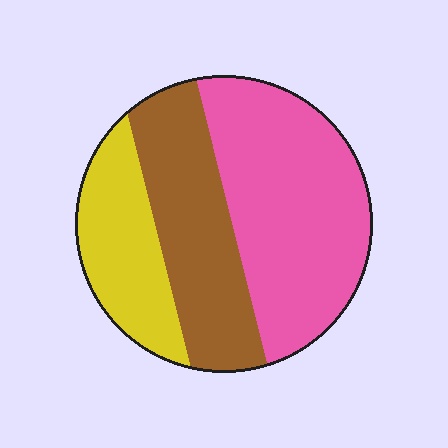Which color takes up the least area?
Yellow, at roughly 20%.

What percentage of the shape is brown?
Brown takes up about one third (1/3) of the shape.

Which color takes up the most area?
Pink, at roughly 45%.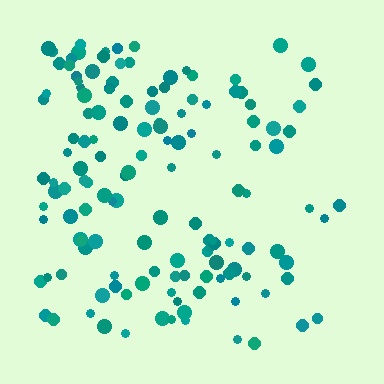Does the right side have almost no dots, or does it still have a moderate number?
Still a moderate number, just noticeably fewer than the left.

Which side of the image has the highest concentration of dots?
The left.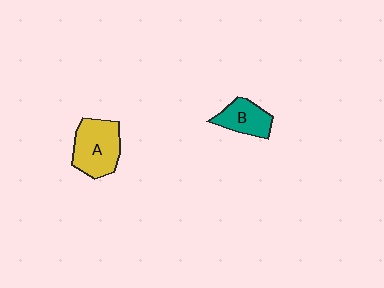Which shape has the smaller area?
Shape B (teal).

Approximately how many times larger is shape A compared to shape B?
Approximately 1.5 times.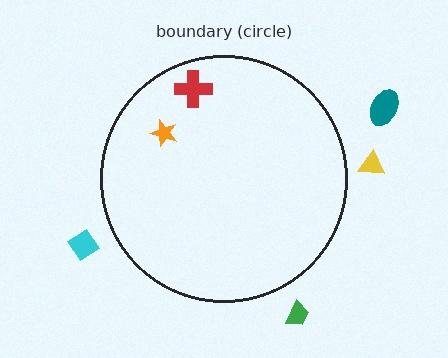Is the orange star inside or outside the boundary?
Inside.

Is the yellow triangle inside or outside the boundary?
Outside.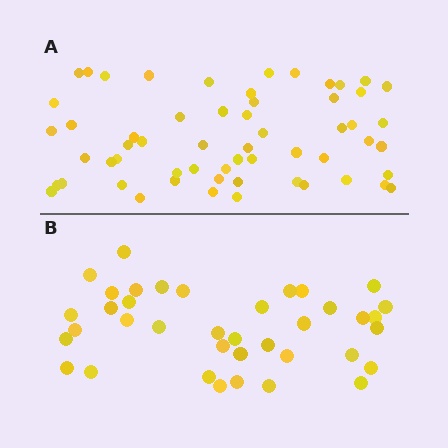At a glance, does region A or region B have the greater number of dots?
Region A (the top region) has more dots.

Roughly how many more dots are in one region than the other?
Region A has approximately 20 more dots than region B.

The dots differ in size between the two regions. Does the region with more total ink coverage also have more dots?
No. Region B has more total ink coverage because its dots are larger, but region A actually contains more individual dots. Total area can be misleading — the number of items is what matters here.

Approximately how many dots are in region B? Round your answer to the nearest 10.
About 40 dots. (The exact count is 38, which rounds to 40.)